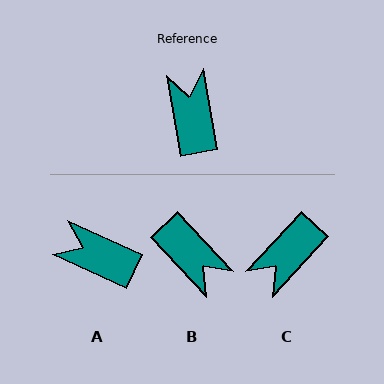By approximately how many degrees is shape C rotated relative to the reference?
Approximately 127 degrees counter-clockwise.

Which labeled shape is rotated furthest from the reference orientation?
B, about 147 degrees away.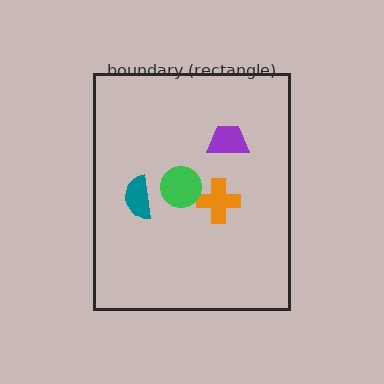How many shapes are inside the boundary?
4 inside, 0 outside.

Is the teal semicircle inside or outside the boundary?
Inside.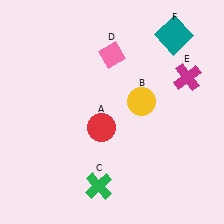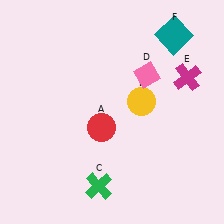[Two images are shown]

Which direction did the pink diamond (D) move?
The pink diamond (D) moved right.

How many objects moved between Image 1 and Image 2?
1 object moved between the two images.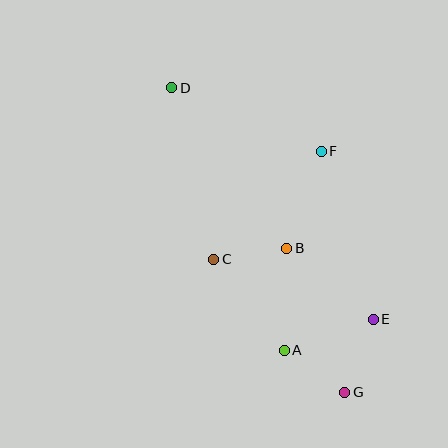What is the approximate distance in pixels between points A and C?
The distance between A and C is approximately 115 pixels.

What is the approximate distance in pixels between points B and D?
The distance between B and D is approximately 198 pixels.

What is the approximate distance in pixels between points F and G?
The distance between F and G is approximately 242 pixels.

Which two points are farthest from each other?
Points D and G are farthest from each other.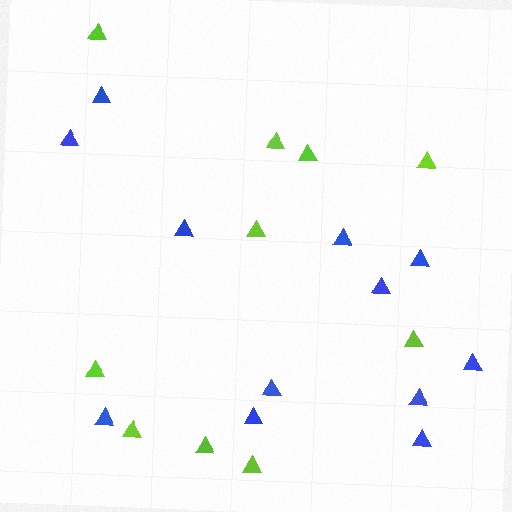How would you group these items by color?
There are 2 groups: one group of lime triangles (10) and one group of blue triangles (12).